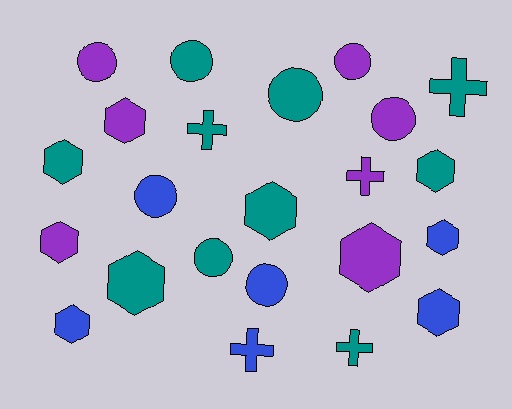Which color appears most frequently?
Teal, with 10 objects.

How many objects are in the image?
There are 23 objects.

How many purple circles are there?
There are 3 purple circles.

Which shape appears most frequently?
Hexagon, with 10 objects.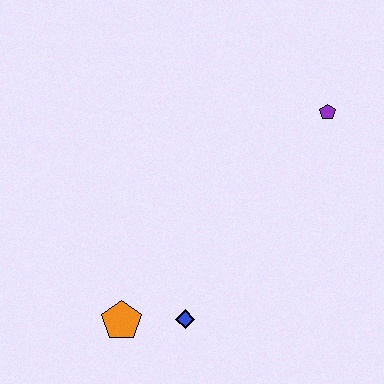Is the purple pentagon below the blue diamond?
No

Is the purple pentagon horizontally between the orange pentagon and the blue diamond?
No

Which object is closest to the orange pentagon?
The blue diamond is closest to the orange pentagon.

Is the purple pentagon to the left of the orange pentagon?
No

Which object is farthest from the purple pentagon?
The orange pentagon is farthest from the purple pentagon.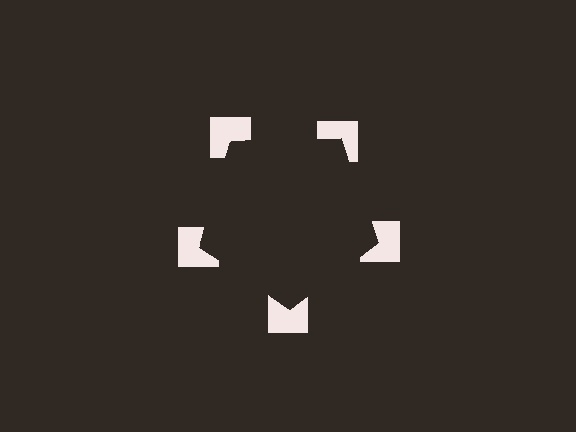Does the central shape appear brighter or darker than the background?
It typically appears slightly darker than the background, even though no actual brightness change is drawn.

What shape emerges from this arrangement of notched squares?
An illusory pentagon — its edges are inferred from the aligned wedge cuts in the notched squares, not physically drawn.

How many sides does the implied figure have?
5 sides.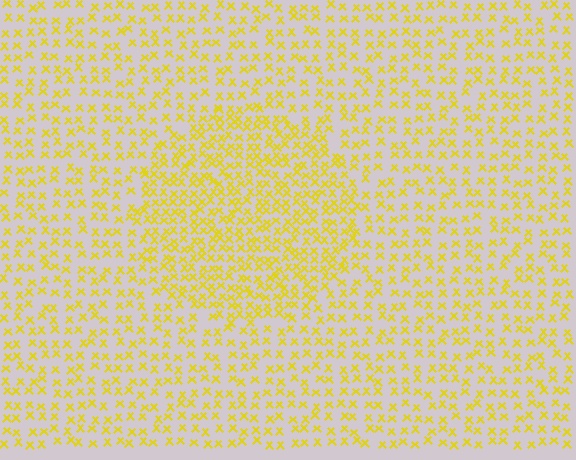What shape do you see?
I see a circle.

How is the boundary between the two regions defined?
The boundary is defined by a change in element density (approximately 1.8x ratio). All elements are the same color, size, and shape.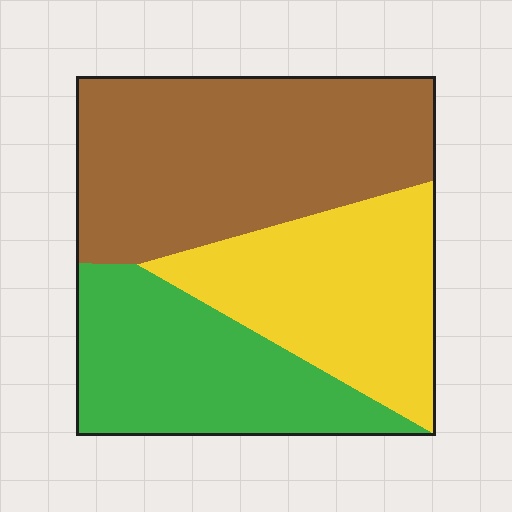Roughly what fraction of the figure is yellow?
Yellow covers roughly 30% of the figure.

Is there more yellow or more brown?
Brown.